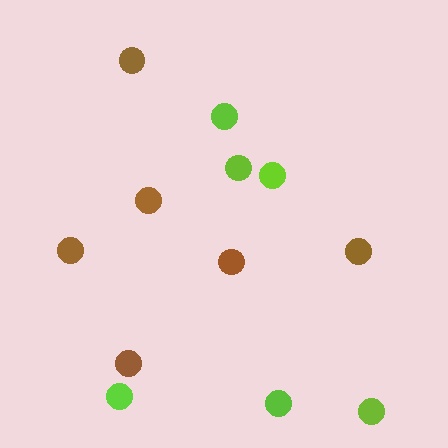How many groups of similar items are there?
There are 2 groups: one group of lime circles (6) and one group of brown circles (6).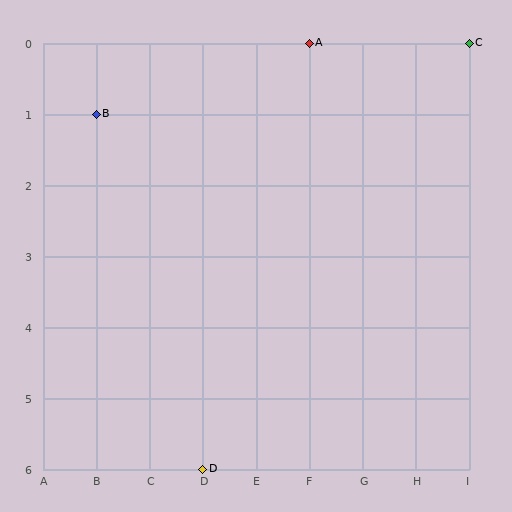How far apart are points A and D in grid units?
Points A and D are 2 columns and 6 rows apart (about 6.3 grid units diagonally).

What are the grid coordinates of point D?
Point D is at grid coordinates (D, 6).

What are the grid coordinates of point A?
Point A is at grid coordinates (F, 0).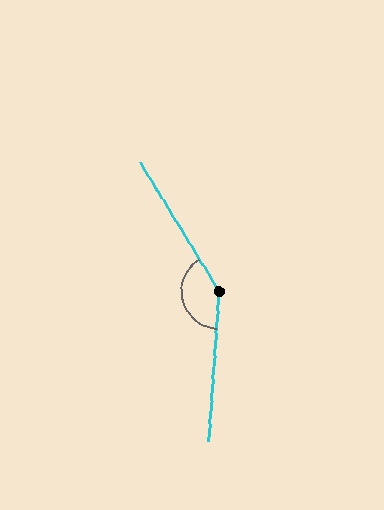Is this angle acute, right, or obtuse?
It is obtuse.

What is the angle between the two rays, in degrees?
Approximately 145 degrees.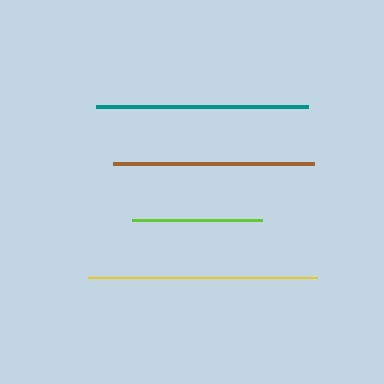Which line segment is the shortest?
The lime line is the shortest at approximately 130 pixels.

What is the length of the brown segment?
The brown segment is approximately 201 pixels long.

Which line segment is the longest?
The yellow line is the longest at approximately 229 pixels.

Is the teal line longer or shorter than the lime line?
The teal line is longer than the lime line.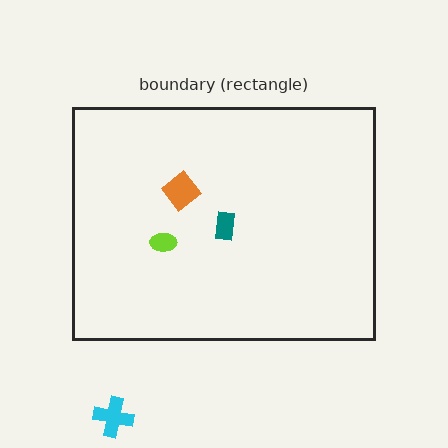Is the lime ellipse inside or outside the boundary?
Inside.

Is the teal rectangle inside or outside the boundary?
Inside.